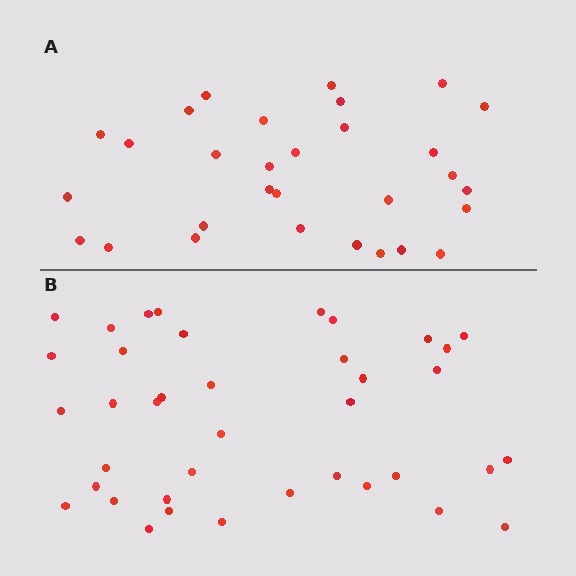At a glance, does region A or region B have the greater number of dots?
Region B (the bottom region) has more dots.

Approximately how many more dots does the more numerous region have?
Region B has roughly 8 or so more dots than region A.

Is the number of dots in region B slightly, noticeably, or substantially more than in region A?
Region B has noticeably more, but not dramatically so. The ratio is roughly 1.3 to 1.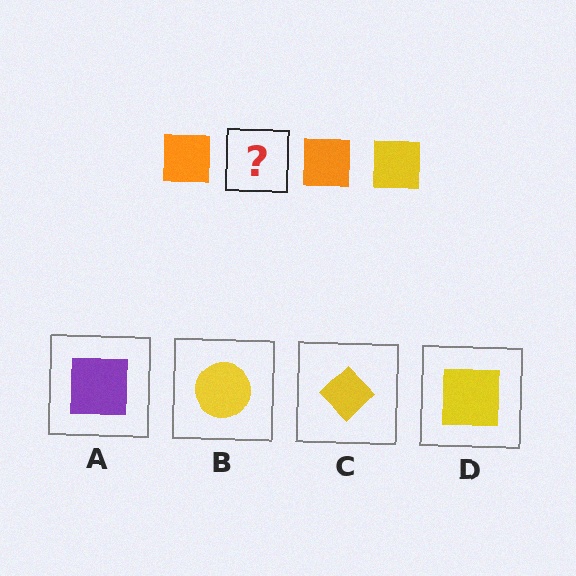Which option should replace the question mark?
Option D.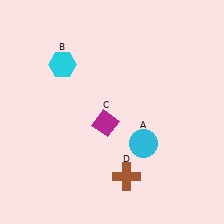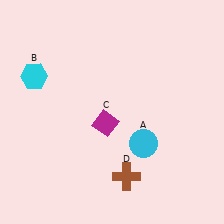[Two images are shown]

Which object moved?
The cyan hexagon (B) moved left.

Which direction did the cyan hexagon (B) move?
The cyan hexagon (B) moved left.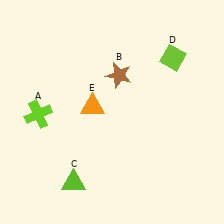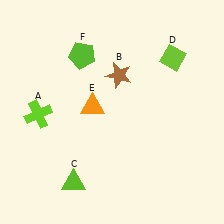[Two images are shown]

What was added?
A lime pentagon (F) was added in Image 2.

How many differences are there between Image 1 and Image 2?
There is 1 difference between the two images.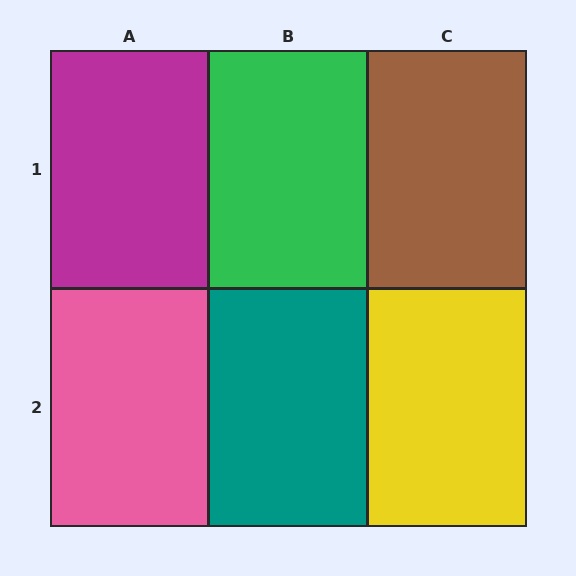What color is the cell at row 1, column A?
Magenta.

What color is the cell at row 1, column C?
Brown.